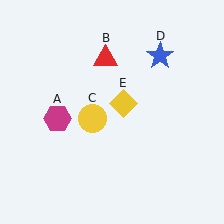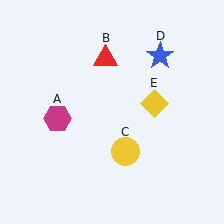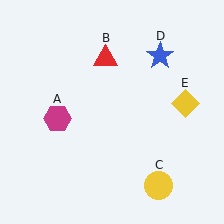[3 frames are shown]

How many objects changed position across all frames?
2 objects changed position: yellow circle (object C), yellow diamond (object E).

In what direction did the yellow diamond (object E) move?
The yellow diamond (object E) moved right.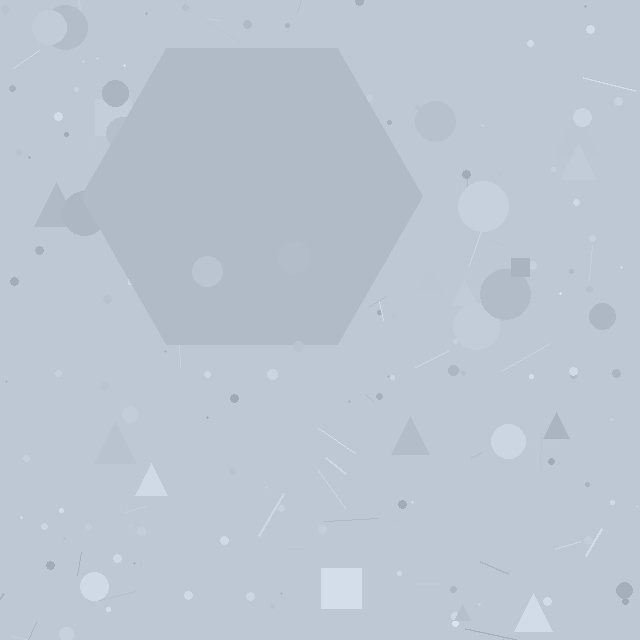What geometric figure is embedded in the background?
A hexagon is embedded in the background.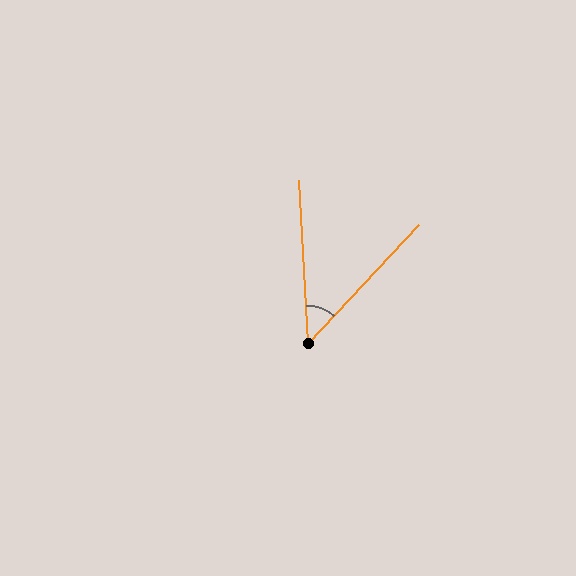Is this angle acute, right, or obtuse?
It is acute.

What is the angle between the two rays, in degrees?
Approximately 46 degrees.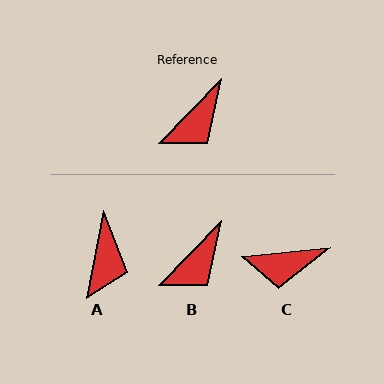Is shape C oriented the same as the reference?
No, it is off by about 40 degrees.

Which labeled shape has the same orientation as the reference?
B.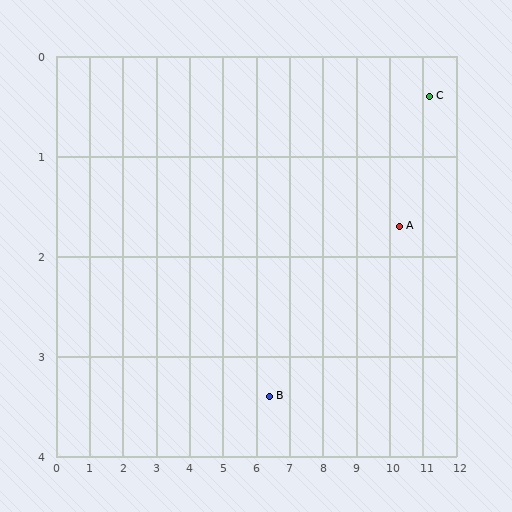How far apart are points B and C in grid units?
Points B and C are about 5.7 grid units apart.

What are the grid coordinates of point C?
Point C is at approximately (11.2, 0.4).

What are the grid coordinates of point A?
Point A is at approximately (10.3, 1.7).